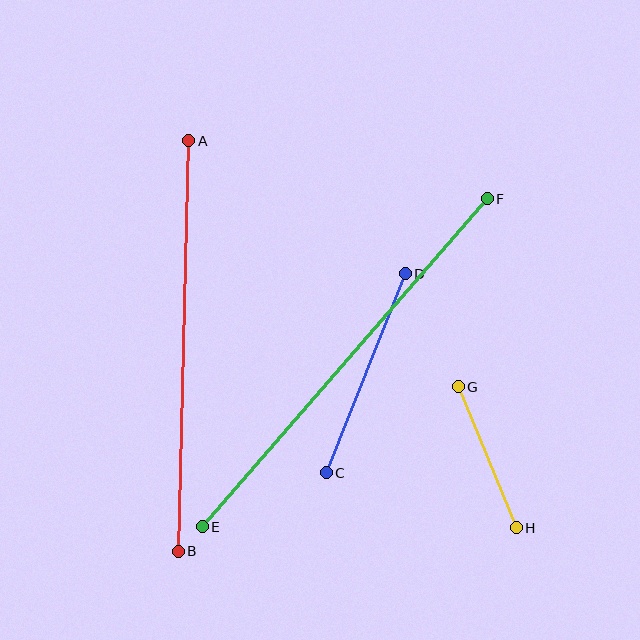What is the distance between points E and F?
The distance is approximately 435 pixels.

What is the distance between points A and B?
The distance is approximately 410 pixels.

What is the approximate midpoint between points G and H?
The midpoint is at approximately (487, 457) pixels.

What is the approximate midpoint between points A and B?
The midpoint is at approximately (183, 346) pixels.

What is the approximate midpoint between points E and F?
The midpoint is at approximately (345, 363) pixels.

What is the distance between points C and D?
The distance is approximately 214 pixels.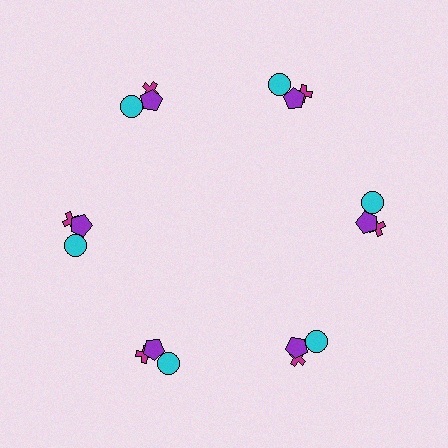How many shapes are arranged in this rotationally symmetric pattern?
There are 18 shapes, arranged in 6 groups of 3.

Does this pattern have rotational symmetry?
Yes, this pattern has 6-fold rotational symmetry. It looks the same after rotating 60 degrees around the center.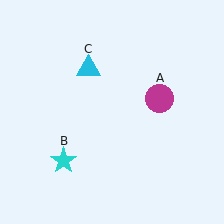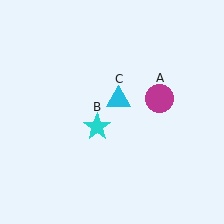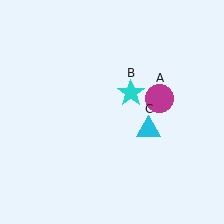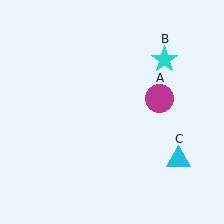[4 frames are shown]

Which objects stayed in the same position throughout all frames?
Magenta circle (object A) remained stationary.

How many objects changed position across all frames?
2 objects changed position: cyan star (object B), cyan triangle (object C).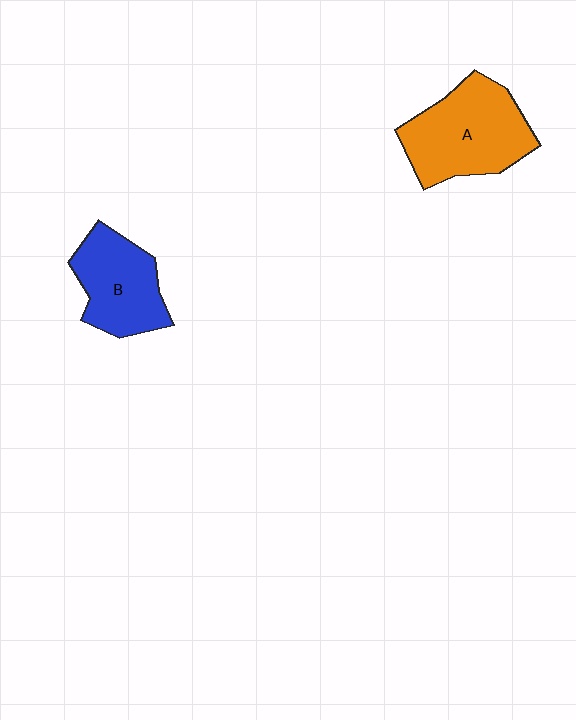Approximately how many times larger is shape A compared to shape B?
Approximately 1.3 times.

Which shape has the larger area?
Shape A (orange).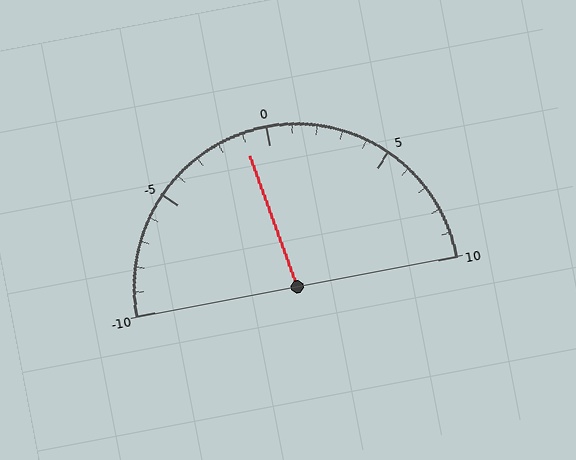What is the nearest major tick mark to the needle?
The nearest major tick mark is 0.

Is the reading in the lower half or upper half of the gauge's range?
The reading is in the lower half of the range (-10 to 10).